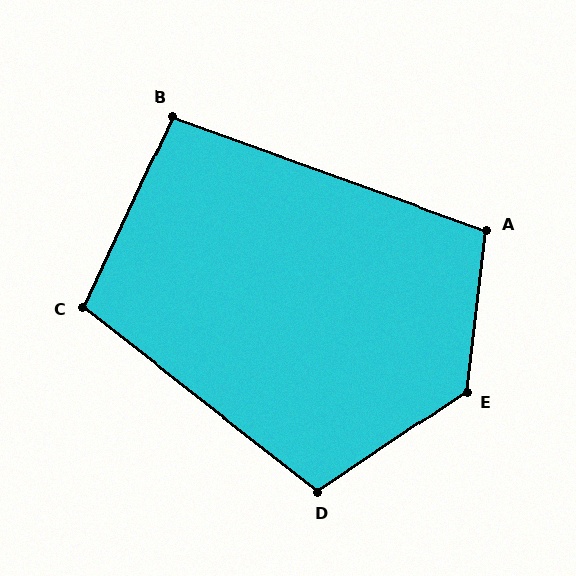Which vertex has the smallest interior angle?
B, at approximately 95 degrees.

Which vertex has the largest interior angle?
E, at approximately 131 degrees.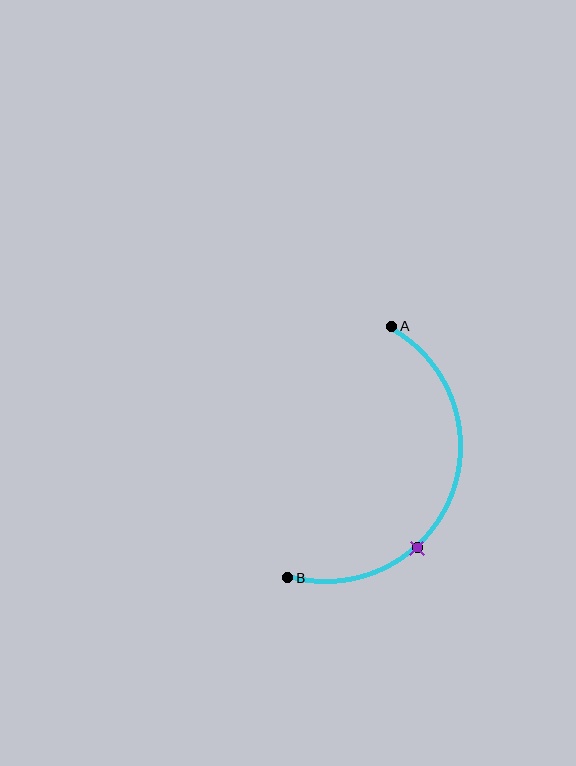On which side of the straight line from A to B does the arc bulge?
The arc bulges to the right of the straight line connecting A and B.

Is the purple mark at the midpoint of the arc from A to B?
No. The purple mark lies on the arc but is closer to endpoint B. The arc midpoint would be at the point on the curve equidistant along the arc from both A and B.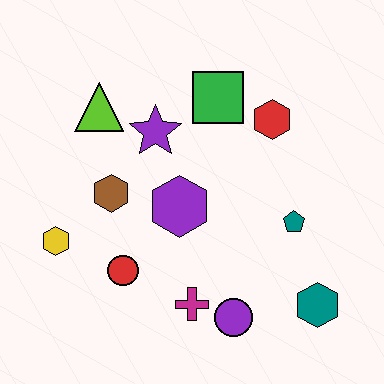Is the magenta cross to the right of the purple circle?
No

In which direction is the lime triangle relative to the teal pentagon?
The lime triangle is to the left of the teal pentagon.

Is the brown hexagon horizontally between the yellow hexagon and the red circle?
Yes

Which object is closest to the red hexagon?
The green square is closest to the red hexagon.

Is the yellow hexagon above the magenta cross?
Yes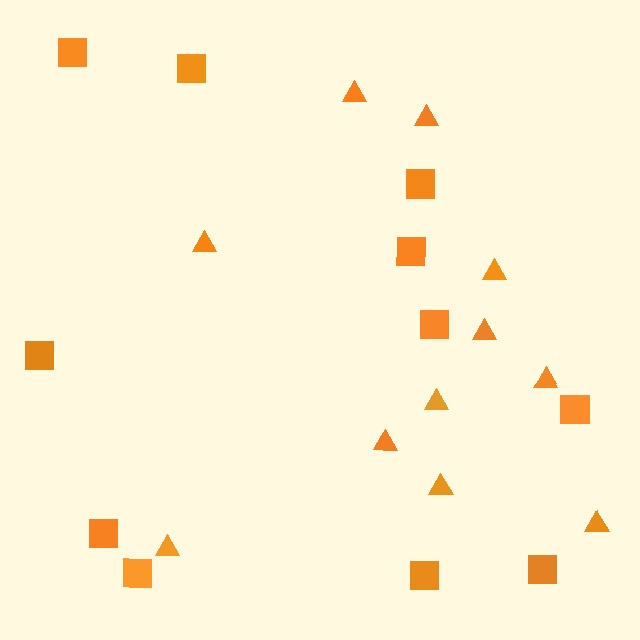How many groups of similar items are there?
There are 2 groups: one group of triangles (11) and one group of squares (11).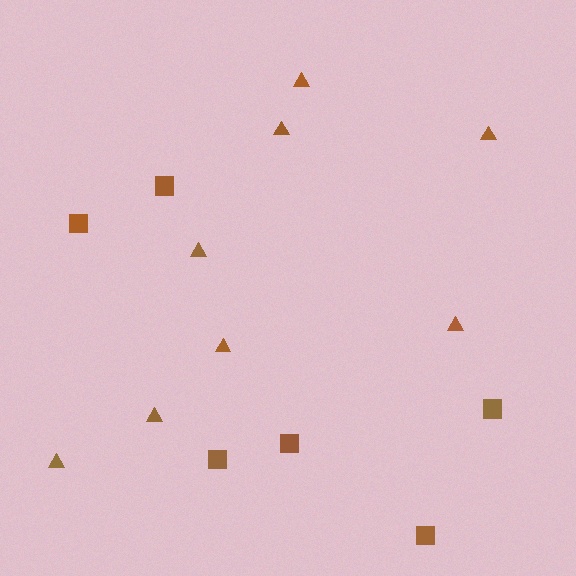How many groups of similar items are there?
There are 2 groups: one group of triangles (8) and one group of squares (6).